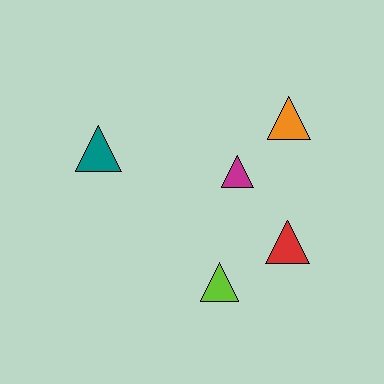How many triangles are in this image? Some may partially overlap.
There are 5 triangles.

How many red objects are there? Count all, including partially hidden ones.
There is 1 red object.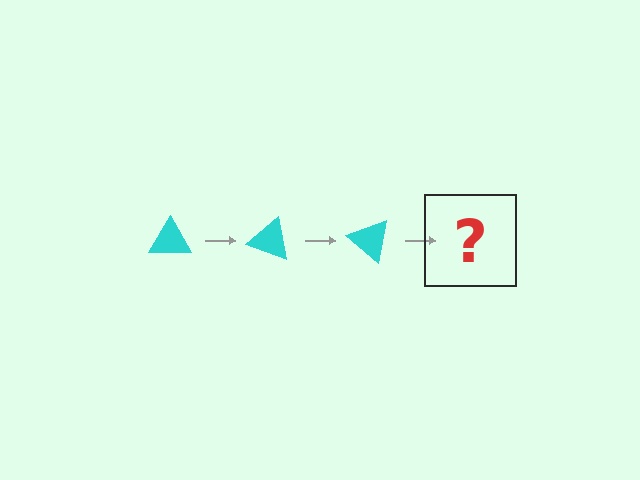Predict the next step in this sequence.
The next step is a cyan triangle rotated 60 degrees.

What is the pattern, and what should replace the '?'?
The pattern is that the triangle rotates 20 degrees each step. The '?' should be a cyan triangle rotated 60 degrees.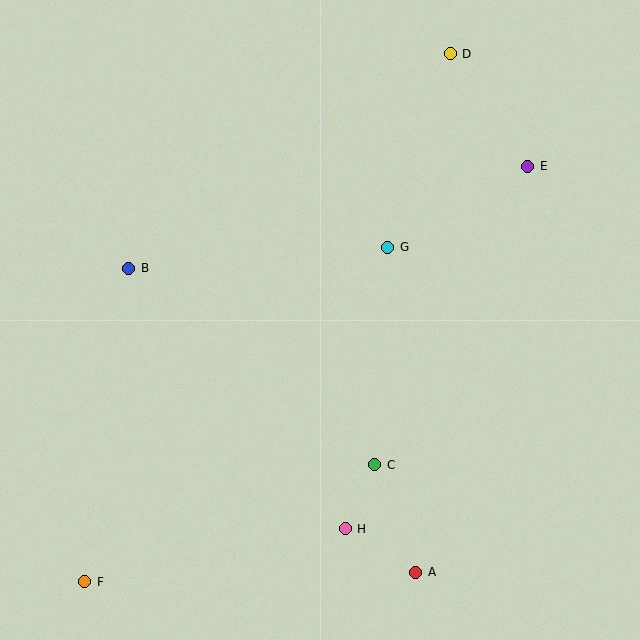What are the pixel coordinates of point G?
Point G is at (388, 247).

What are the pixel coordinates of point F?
Point F is at (85, 582).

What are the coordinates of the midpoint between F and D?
The midpoint between F and D is at (267, 318).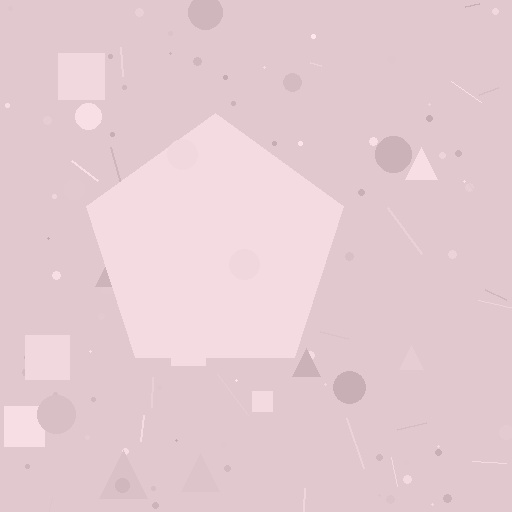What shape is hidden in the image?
A pentagon is hidden in the image.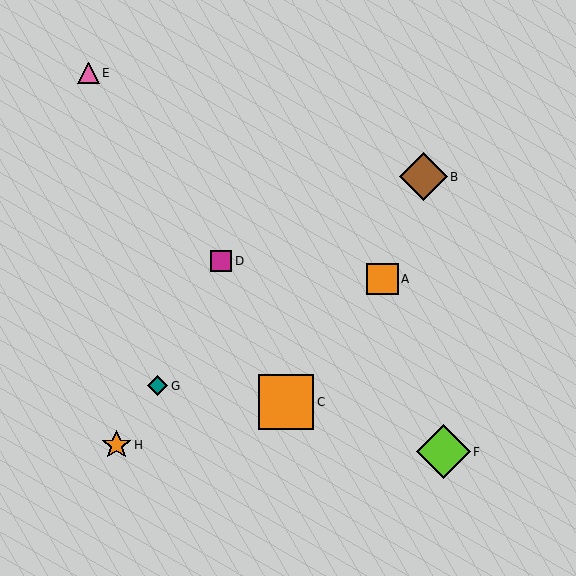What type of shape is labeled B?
Shape B is a brown diamond.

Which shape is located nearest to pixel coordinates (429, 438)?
The lime diamond (labeled F) at (444, 452) is nearest to that location.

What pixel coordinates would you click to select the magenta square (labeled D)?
Click at (221, 261) to select the magenta square D.